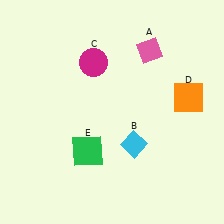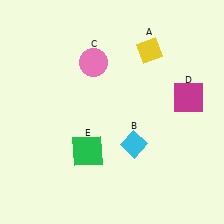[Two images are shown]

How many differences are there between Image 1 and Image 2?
There are 3 differences between the two images.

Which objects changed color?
A changed from pink to yellow. C changed from magenta to pink. D changed from orange to magenta.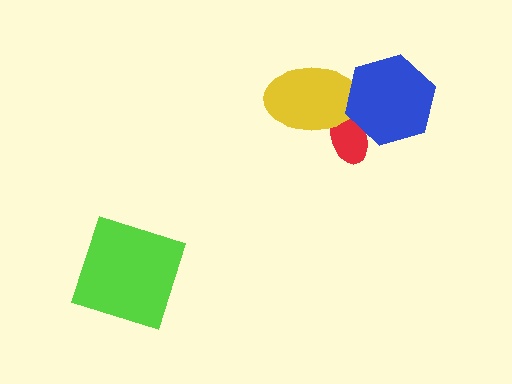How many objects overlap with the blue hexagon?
2 objects overlap with the blue hexagon.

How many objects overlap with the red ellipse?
2 objects overlap with the red ellipse.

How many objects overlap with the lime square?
0 objects overlap with the lime square.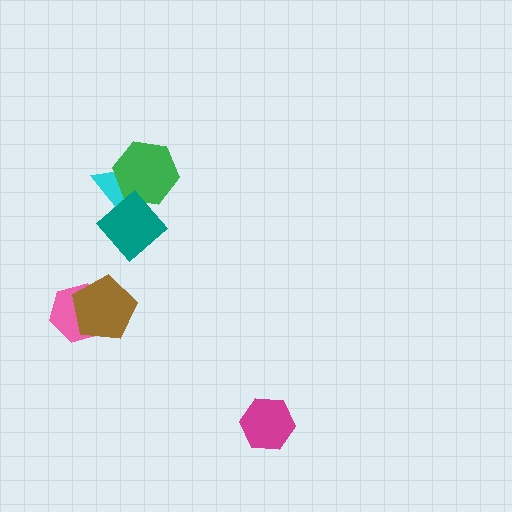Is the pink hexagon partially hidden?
Yes, it is partially covered by another shape.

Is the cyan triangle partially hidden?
Yes, it is partially covered by another shape.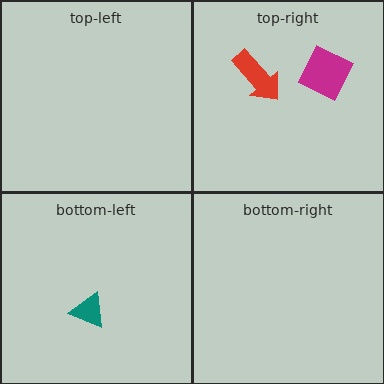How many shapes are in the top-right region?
2.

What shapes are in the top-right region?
The magenta diamond, the red arrow.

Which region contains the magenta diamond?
The top-right region.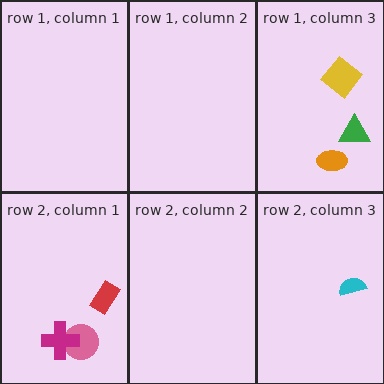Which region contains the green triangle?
The row 1, column 3 region.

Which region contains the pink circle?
The row 2, column 1 region.